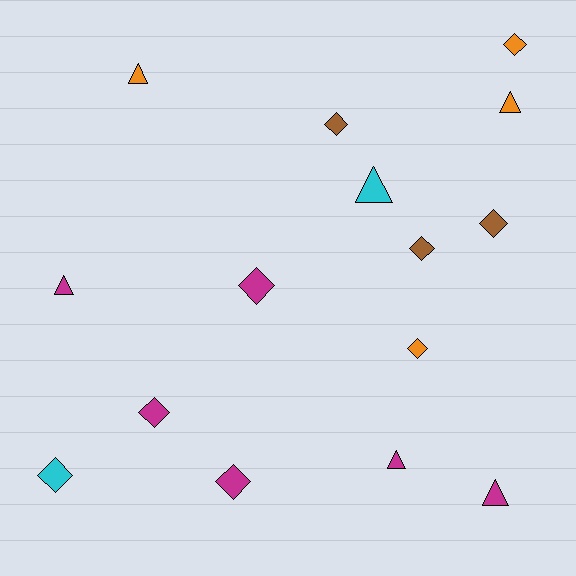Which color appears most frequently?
Magenta, with 6 objects.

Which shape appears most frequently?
Diamond, with 9 objects.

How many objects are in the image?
There are 15 objects.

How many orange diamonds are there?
There are 2 orange diamonds.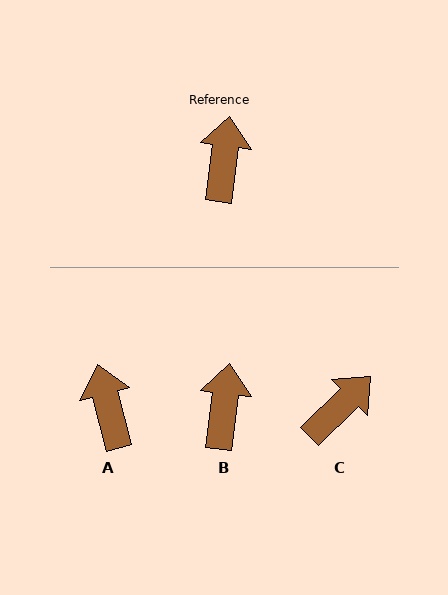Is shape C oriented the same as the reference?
No, it is off by about 38 degrees.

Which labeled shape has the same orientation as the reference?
B.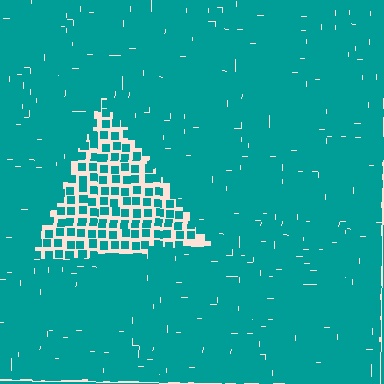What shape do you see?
I see a triangle.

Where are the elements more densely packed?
The elements are more densely packed outside the triangle boundary.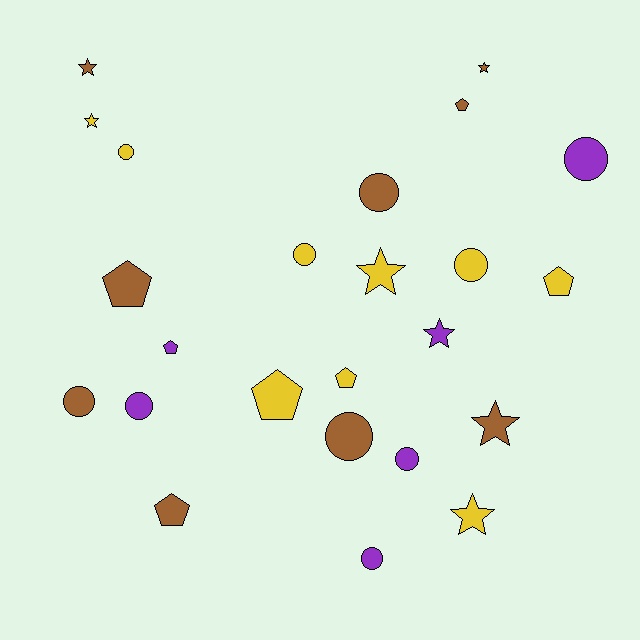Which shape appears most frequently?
Circle, with 10 objects.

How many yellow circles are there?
There are 3 yellow circles.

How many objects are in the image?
There are 24 objects.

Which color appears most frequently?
Yellow, with 9 objects.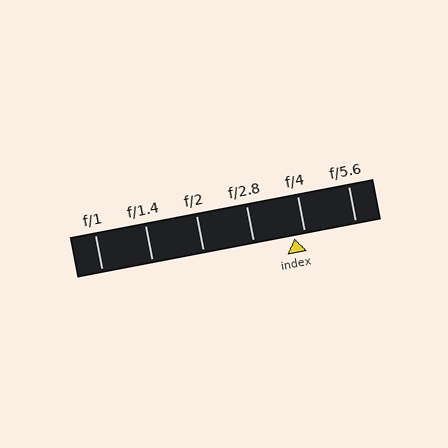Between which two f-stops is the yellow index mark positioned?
The index mark is between f/2.8 and f/4.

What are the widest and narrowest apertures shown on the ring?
The widest aperture shown is f/1 and the narrowest is f/5.6.